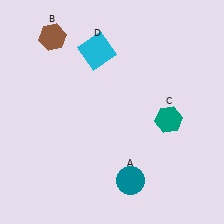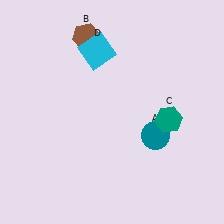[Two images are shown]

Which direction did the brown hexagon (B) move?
The brown hexagon (B) moved right.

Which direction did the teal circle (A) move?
The teal circle (A) moved up.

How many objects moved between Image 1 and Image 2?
2 objects moved between the two images.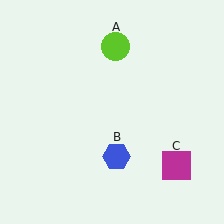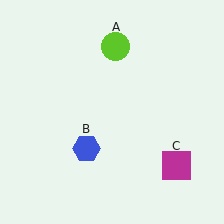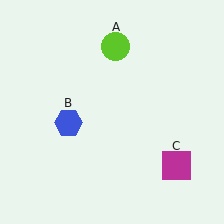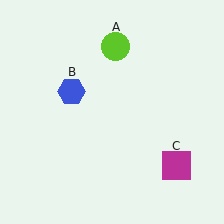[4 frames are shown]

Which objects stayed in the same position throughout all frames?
Lime circle (object A) and magenta square (object C) remained stationary.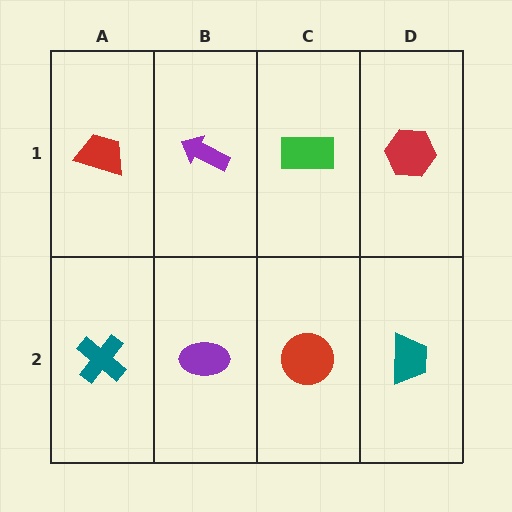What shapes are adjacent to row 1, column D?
A teal trapezoid (row 2, column D), a green rectangle (row 1, column C).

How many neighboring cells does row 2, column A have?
2.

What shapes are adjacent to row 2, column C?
A green rectangle (row 1, column C), a purple ellipse (row 2, column B), a teal trapezoid (row 2, column D).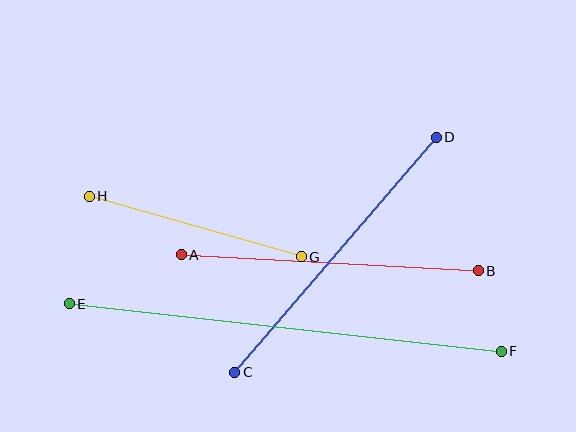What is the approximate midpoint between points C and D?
The midpoint is at approximately (336, 255) pixels.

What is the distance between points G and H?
The distance is approximately 220 pixels.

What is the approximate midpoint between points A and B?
The midpoint is at approximately (330, 263) pixels.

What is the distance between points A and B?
The distance is approximately 297 pixels.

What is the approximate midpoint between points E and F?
The midpoint is at approximately (285, 327) pixels.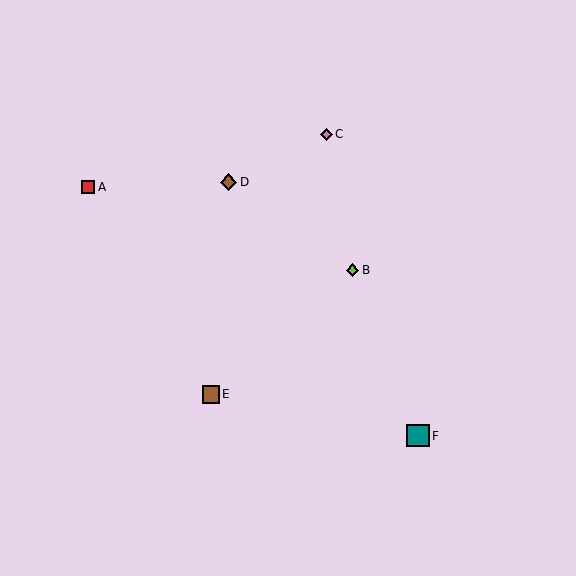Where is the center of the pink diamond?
The center of the pink diamond is at (326, 134).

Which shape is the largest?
The teal square (labeled F) is the largest.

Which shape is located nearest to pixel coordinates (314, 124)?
The pink diamond (labeled C) at (326, 134) is nearest to that location.